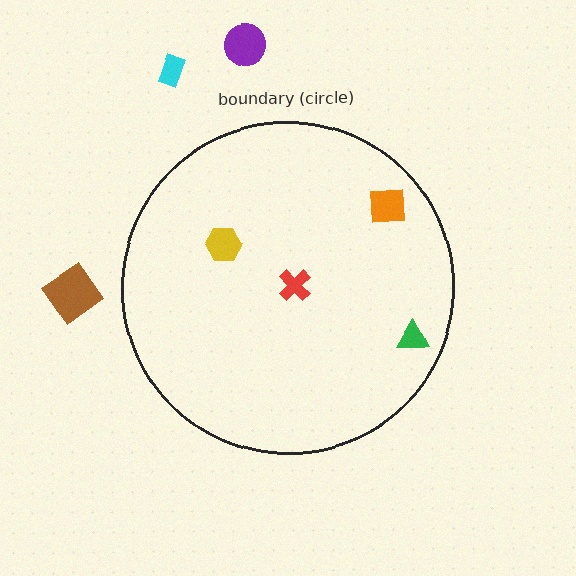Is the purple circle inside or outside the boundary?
Outside.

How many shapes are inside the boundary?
4 inside, 3 outside.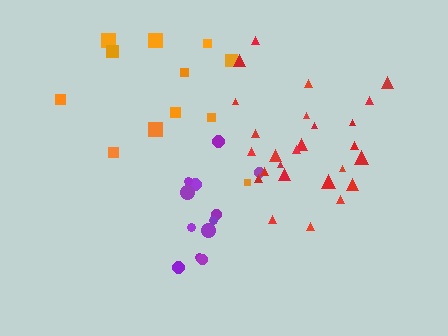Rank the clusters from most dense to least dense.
purple, red, orange.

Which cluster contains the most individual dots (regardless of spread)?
Red (27).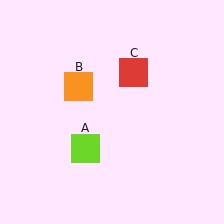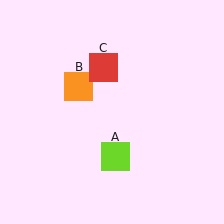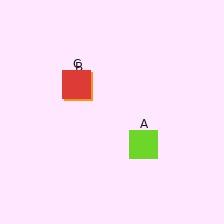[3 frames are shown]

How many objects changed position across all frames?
2 objects changed position: lime square (object A), red square (object C).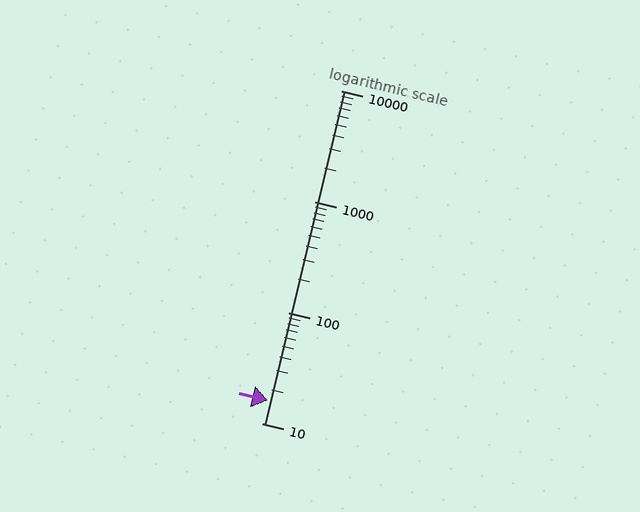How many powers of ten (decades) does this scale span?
The scale spans 3 decades, from 10 to 10000.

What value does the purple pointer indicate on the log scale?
The pointer indicates approximately 16.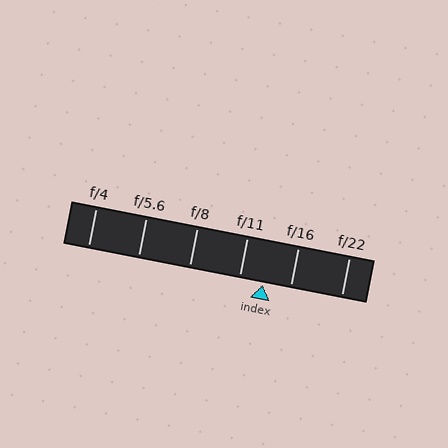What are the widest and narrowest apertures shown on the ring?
The widest aperture shown is f/4 and the narrowest is f/22.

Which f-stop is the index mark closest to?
The index mark is closest to f/11.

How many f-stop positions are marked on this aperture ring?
There are 6 f-stop positions marked.